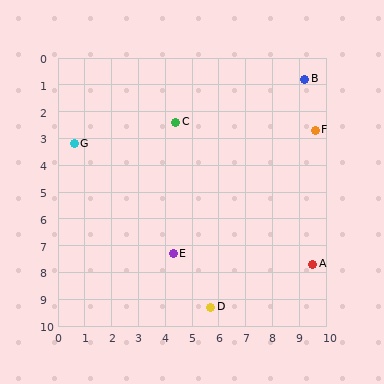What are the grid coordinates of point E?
Point E is at approximately (4.3, 7.3).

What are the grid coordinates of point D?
Point D is at approximately (5.7, 9.3).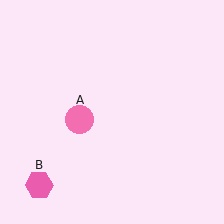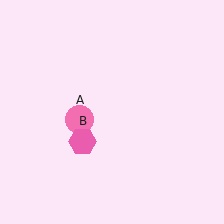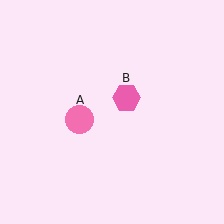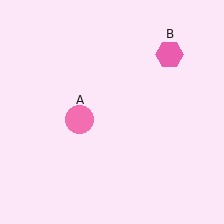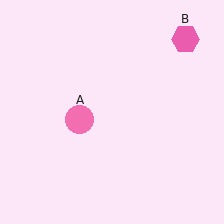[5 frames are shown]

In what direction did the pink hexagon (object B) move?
The pink hexagon (object B) moved up and to the right.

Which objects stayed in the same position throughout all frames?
Pink circle (object A) remained stationary.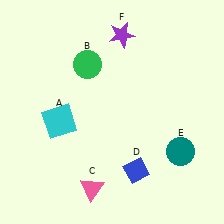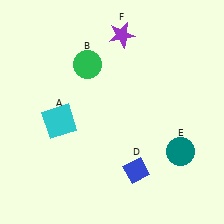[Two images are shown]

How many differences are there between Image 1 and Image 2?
There is 1 difference between the two images.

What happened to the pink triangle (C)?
The pink triangle (C) was removed in Image 2. It was in the bottom-left area of Image 1.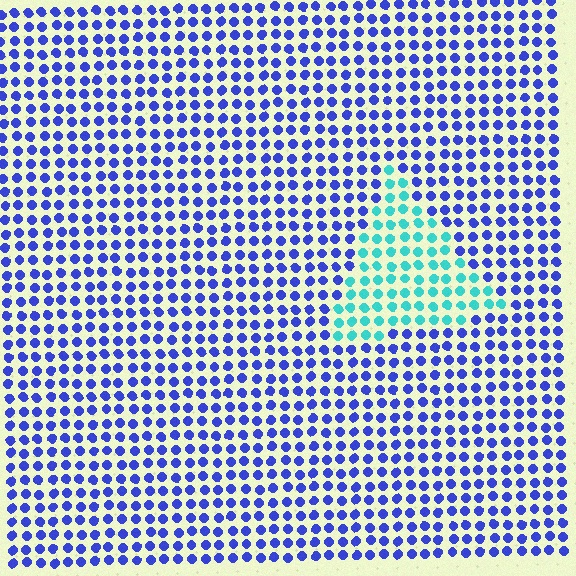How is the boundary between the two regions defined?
The boundary is defined purely by a slight shift in hue (about 59 degrees). Spacing, size, and orientation are identical on both sides.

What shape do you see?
I see a triangle.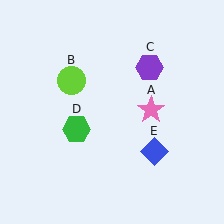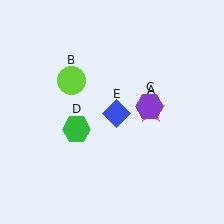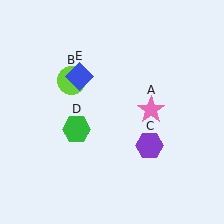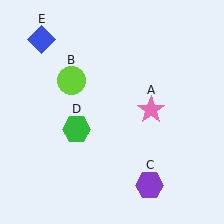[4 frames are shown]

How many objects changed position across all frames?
2 objects changed position: purple hexagon (object C), blue diamond (object E).